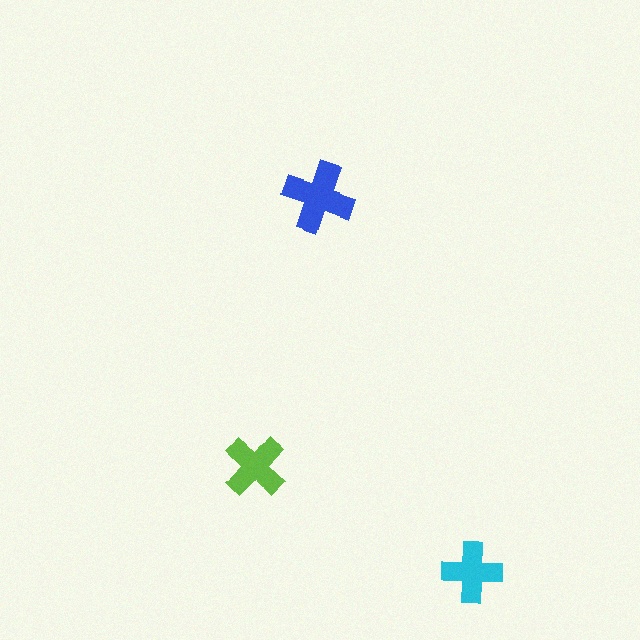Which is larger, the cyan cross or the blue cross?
The blue one.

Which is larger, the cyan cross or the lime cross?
The lime one.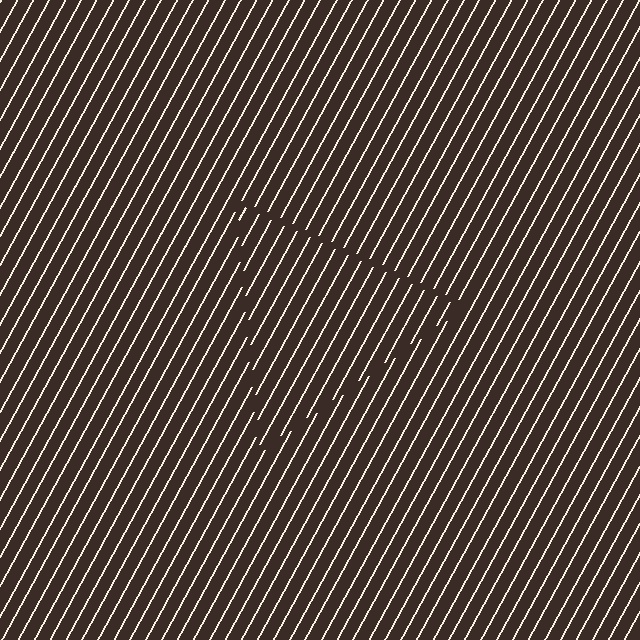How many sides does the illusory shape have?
3 sides — the line-ends trace a triangle.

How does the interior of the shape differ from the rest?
The interior of the shape contains the same grating, shifted by half a period — the contour is defined by the phase discontinuity where line-ends from the inner and outer gratings abut.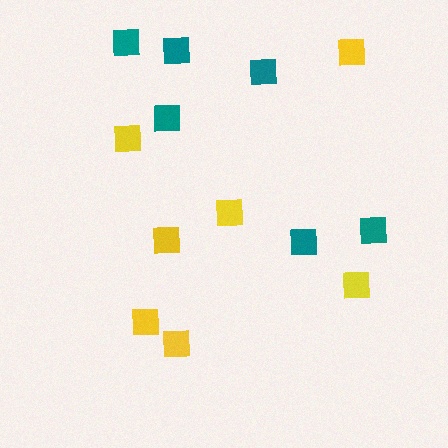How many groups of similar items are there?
There are 2 groups: one group of yellow squares (7) and one group of teal squares (6).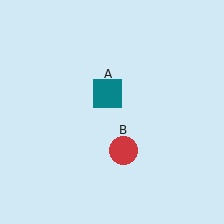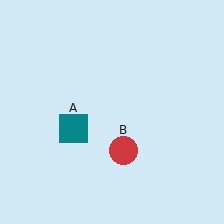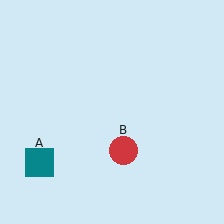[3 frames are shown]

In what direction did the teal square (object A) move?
The teal square (object A) moved down and to the left.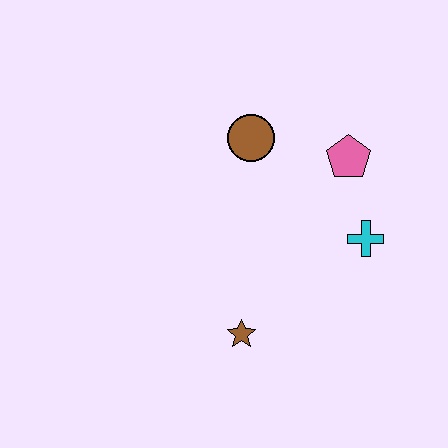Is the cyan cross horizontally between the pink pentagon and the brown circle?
No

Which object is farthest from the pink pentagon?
The brown star is farthest from the pink pentagon.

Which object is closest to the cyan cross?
The pink pentagon is closest to the cyan cross.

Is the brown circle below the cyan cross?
No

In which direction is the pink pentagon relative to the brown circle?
The pink pentagon is to the right of the brown circle.